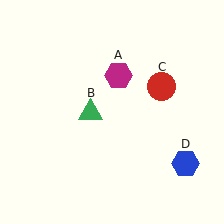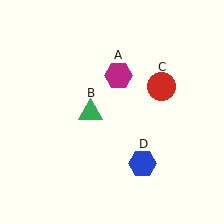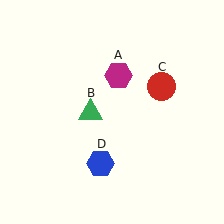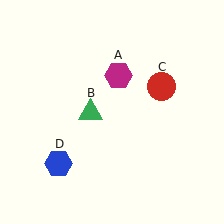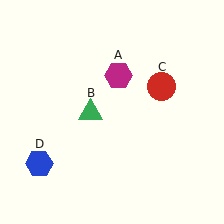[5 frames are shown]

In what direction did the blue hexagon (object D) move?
The blue hexagon (object D) moved left.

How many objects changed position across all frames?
1 object changed position: blue hexagon (object D).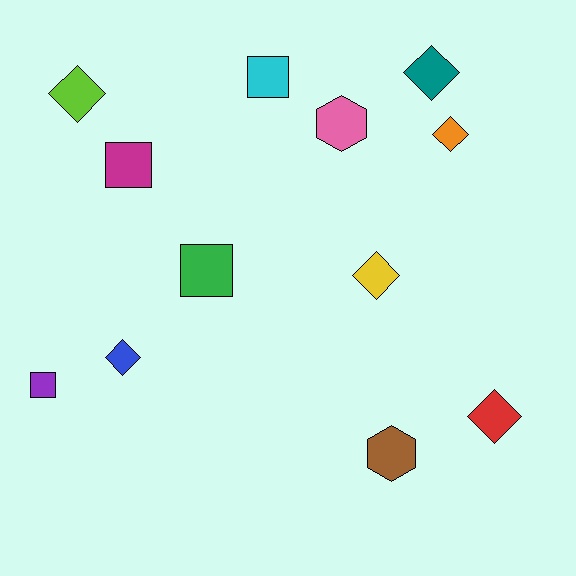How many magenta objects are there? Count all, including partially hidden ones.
There is 1 magenta object.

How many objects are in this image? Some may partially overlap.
There are 12 objects.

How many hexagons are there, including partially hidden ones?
There are 2 hexagons.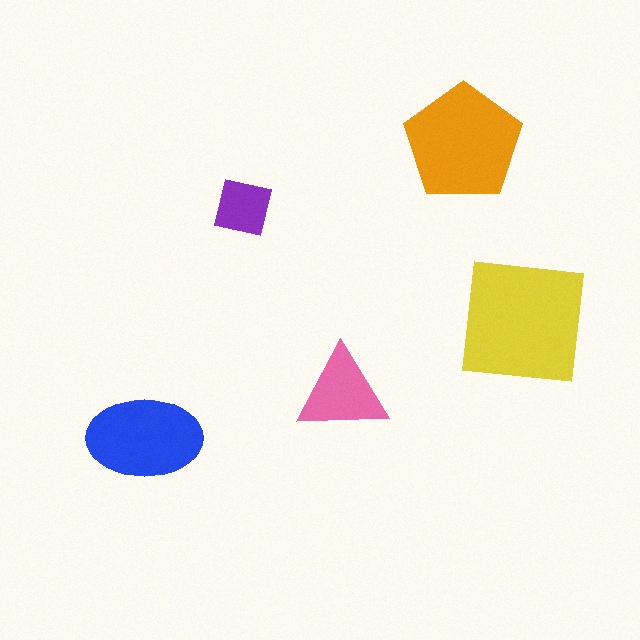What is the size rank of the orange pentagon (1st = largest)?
2nd.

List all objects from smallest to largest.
The purple square, the pink triangle, the blue ellipse, the orange pentagon, the yellow square.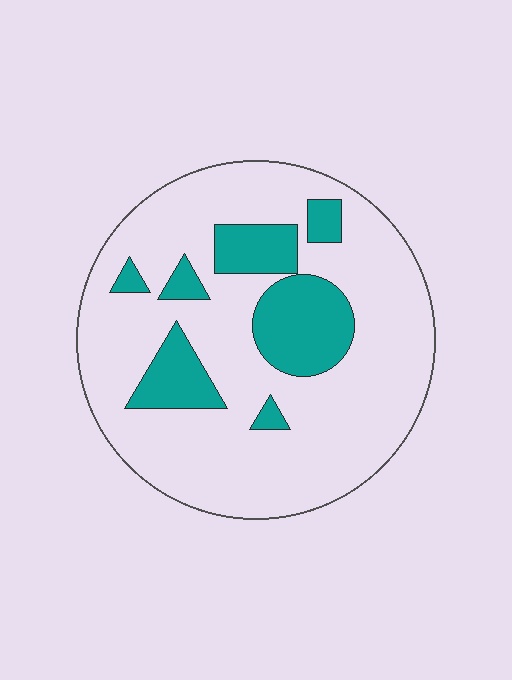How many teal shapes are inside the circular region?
7.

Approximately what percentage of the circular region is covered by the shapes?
Approximately 20%.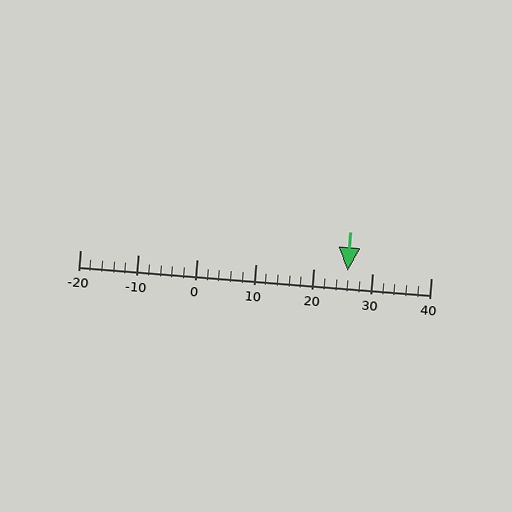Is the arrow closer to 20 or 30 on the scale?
The arrow is closer to 30.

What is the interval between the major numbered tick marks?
The major tick marks are spaced 10 units apart.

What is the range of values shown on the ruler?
The ruler shows values from -20 to 40.